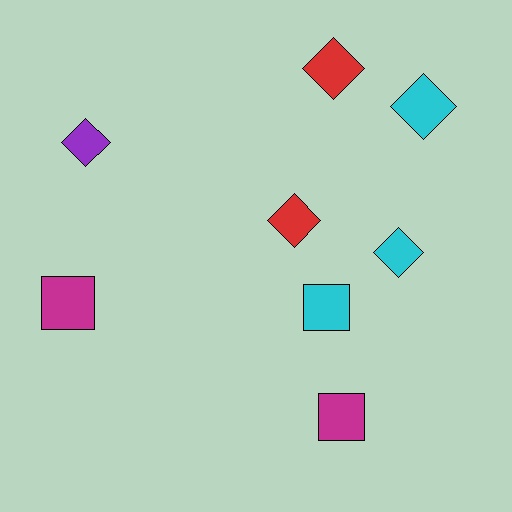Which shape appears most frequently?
Diamond, with 5 objects.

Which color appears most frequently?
Cyan, with 3 objects.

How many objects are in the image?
There are 8 objects.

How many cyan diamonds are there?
There are 2 cyan diamonds.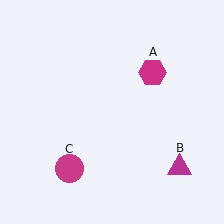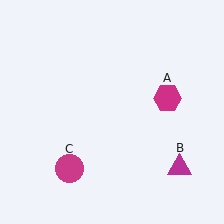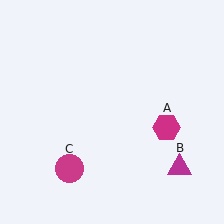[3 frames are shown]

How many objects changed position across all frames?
1 object changed position: magenta hexagon (object A).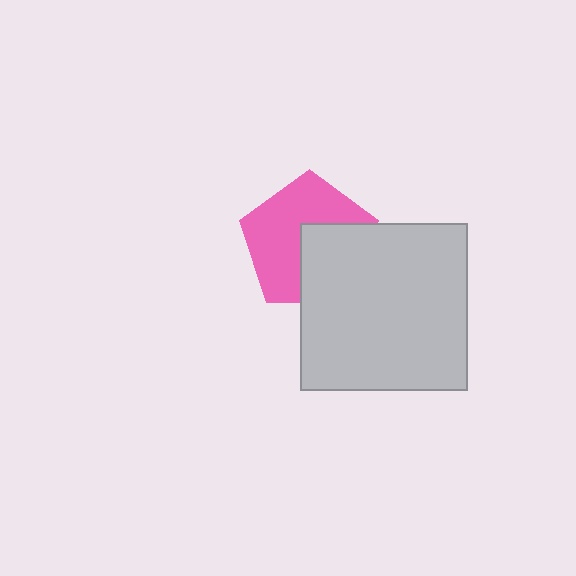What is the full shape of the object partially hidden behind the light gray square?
The partially hidden object is a pink pentagon.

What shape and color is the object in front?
The object in front is a light gray square.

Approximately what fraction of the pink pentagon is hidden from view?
Roughly 41% of the pink pentagon is hidden behind the light gray square.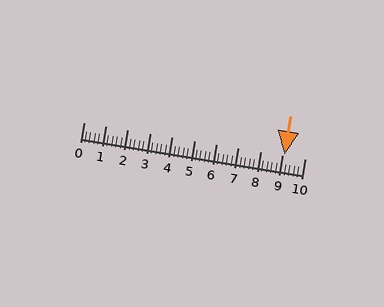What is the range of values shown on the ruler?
The ruler shows values from 0 to 10.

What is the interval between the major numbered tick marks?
The major tick marks are spaced 1 units apart.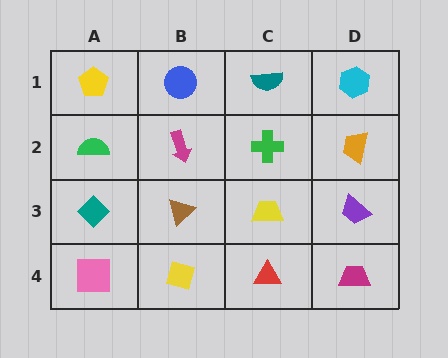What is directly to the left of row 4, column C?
A yellow diamond.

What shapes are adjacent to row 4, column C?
A yellow trapezoid (row 3, column C), a yellow diamond (row 4, column B), a magenta trapezoid (row 4, column D).